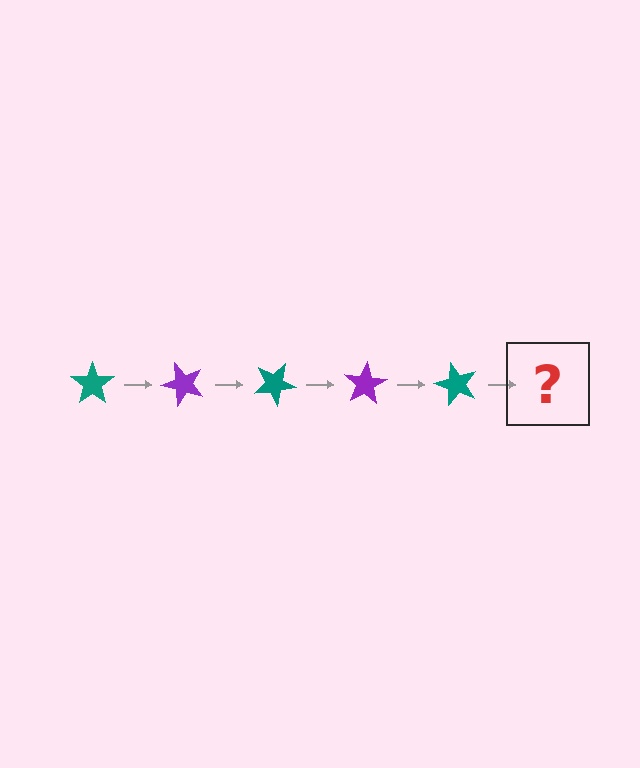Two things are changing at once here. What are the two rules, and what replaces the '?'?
The two rules are that it rotates 50 degrees each step and the color cycles through teal and purple. The '?' should be a purple star, rotated 250 degrees from the start.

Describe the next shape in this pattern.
It should be a purple star, rotated 250 degrees from the start.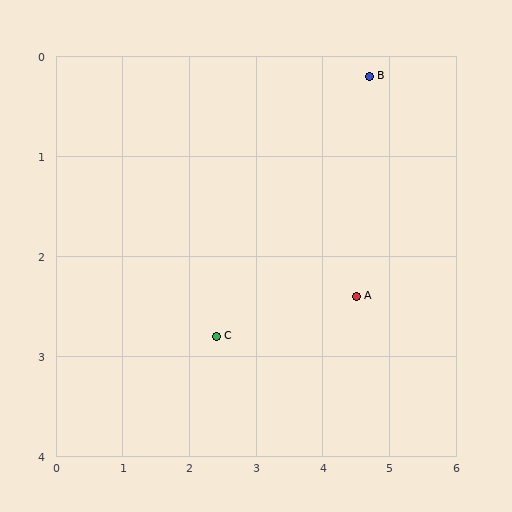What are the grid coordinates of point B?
Point B is at approximately (4.7, 0.2).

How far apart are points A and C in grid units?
Points A and C are about 2.1 grid units apart.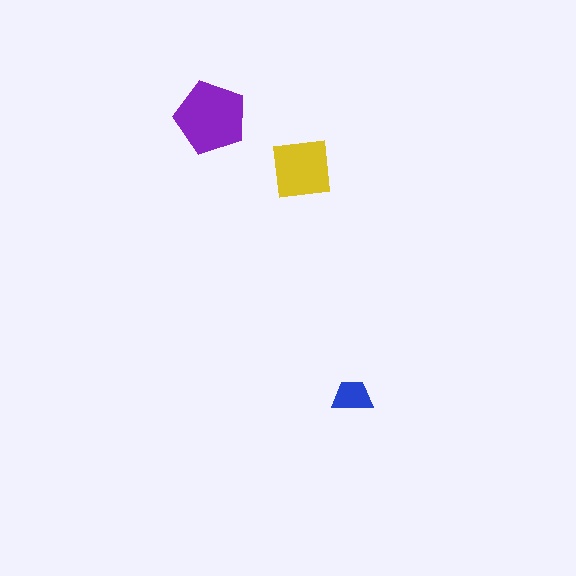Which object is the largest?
The purple pentagon.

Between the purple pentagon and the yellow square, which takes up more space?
The purple pentagon.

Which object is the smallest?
The blue trapezoid.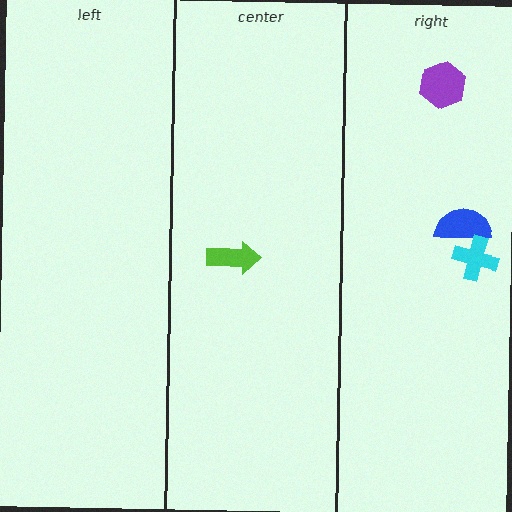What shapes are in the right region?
The blue semicircle, the purple hexagon, the cyan cross.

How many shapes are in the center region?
1.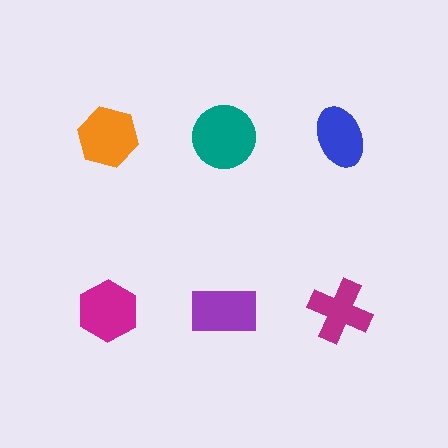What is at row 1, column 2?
A teal circle.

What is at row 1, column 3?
A blue ellipse.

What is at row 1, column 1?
An orange hexagon.